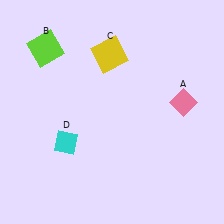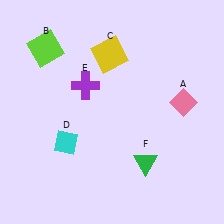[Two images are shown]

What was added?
A purple cross (E), a green triangle (F) were added in Image 2.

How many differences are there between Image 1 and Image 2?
There are 2 differences between the two images.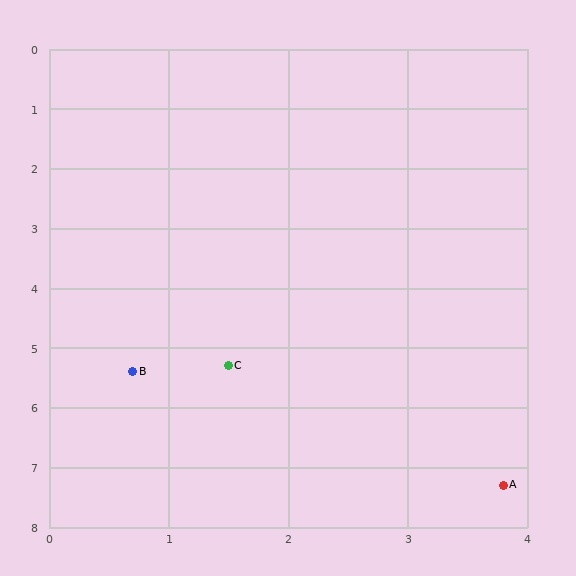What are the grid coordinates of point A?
Point A is at approximately (3.8, 7.3).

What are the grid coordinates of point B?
Point B is at approximately (0.7, 5.4).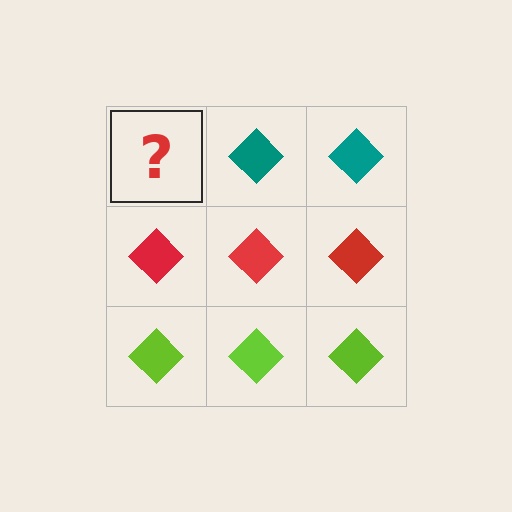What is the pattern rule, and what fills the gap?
The rule is that each row has a consistent color. The gap should be filled with a teal diamond.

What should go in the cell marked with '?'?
The missing cell should contain a teal diamond.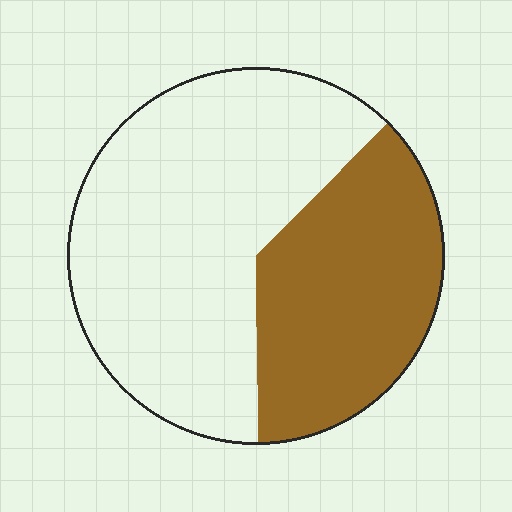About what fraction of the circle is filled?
About three eighths (3/8).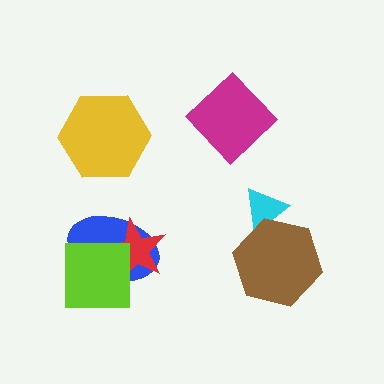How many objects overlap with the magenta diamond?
0 objects overlap with the magenta diamond.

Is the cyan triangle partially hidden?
Yes, it is partially covered by another shape.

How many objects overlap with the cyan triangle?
1 object overlaps with the cyan triangle.